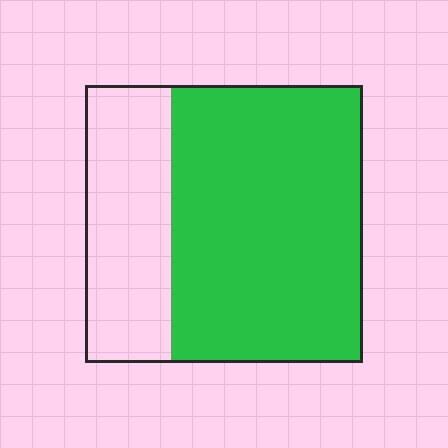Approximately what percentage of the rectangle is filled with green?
Approximately 70%.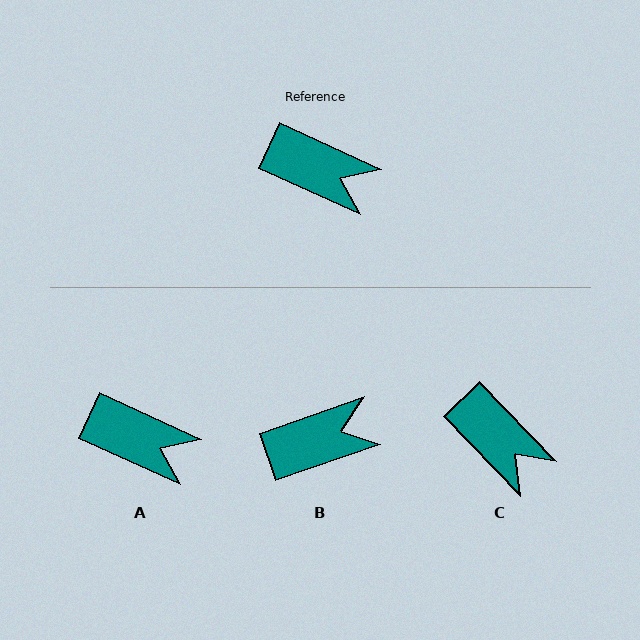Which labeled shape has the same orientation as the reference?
A.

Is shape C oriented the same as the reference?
No, it is off by about 21 degrees.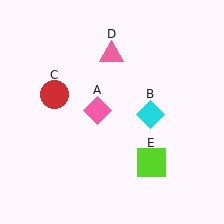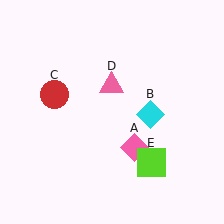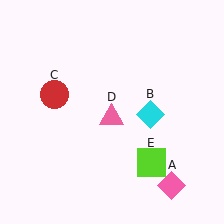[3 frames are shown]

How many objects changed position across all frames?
2 objects changed position: pink diamond (object A), pink triangle (object D).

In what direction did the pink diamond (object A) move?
The pink diamond (object A) moved down and to the right.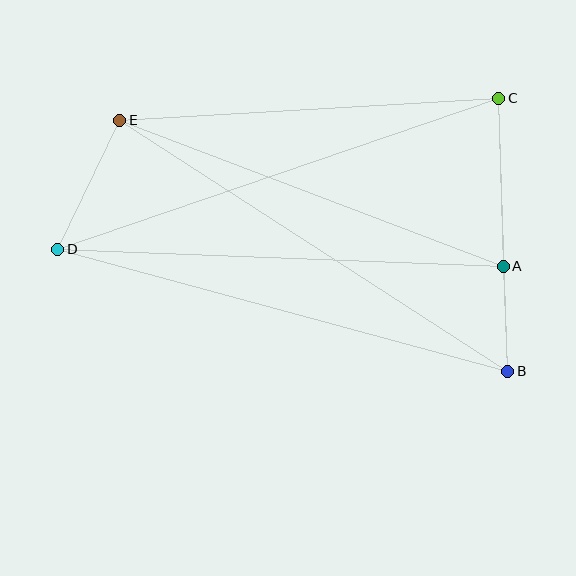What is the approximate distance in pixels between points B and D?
The distance between B and D is approximately 466 pixels.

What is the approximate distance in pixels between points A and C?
The distance between A and C is approximately 168 pixels.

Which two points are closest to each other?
Points A and B are closest to each other.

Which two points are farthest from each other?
Points C and D are farthest from each other.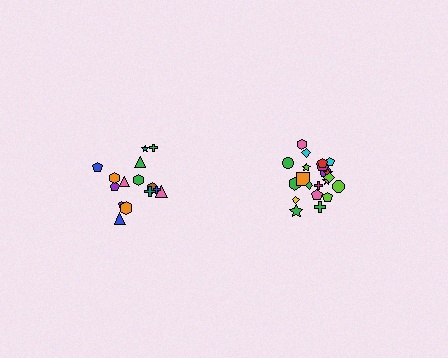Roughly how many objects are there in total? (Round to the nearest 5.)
Roughly 35 objects in total.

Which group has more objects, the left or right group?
The right group.